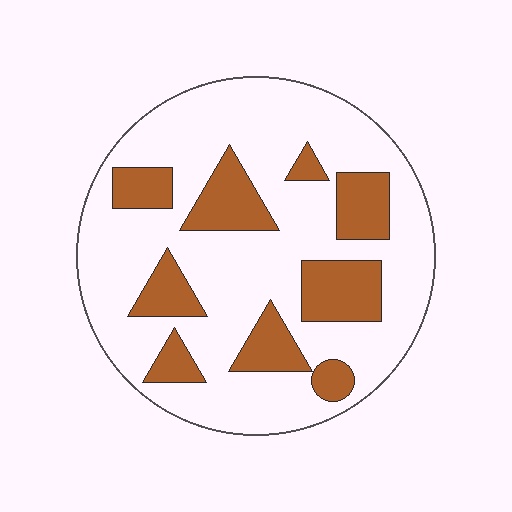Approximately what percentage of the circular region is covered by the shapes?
Approximately 25%.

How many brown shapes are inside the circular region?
9.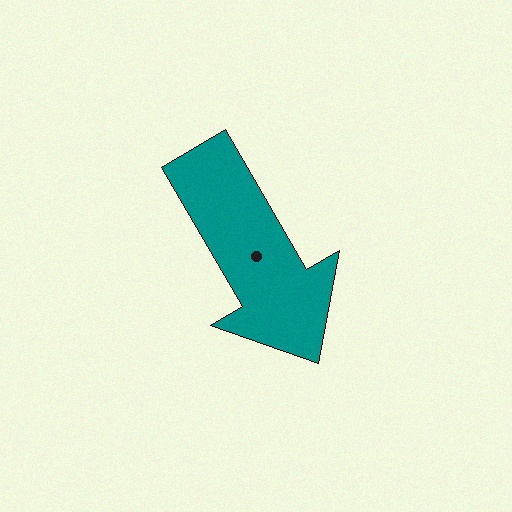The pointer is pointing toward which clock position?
Roughly 5 o'clock.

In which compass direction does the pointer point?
Southeast.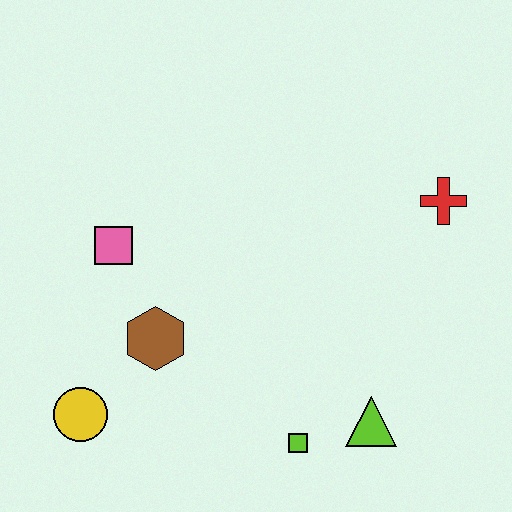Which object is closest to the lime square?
The lime triangle is closest to the lime square.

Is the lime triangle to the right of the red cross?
No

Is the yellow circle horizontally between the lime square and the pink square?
No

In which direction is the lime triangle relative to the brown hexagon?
The lime triangle is to the right of the brown hexagon.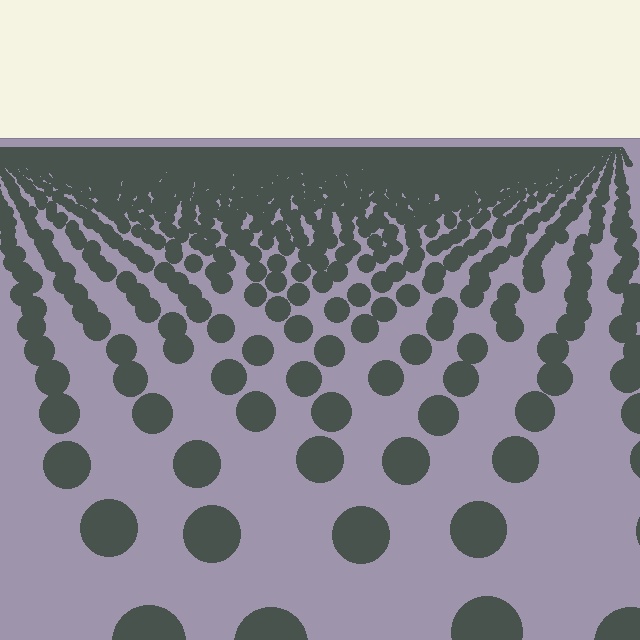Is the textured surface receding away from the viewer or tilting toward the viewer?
The surface is receding away from the viewer. Texture elements get smaller and denser toward the top.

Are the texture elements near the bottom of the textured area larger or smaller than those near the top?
Larger. Near the bottom, elements are closer to the viewer and appear at a bigger on-screen size.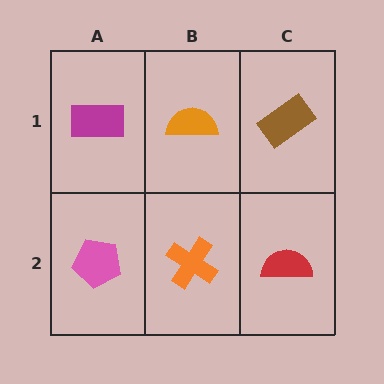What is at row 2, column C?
A red semicircle.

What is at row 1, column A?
A magenta rectangle.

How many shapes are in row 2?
3 shapes.